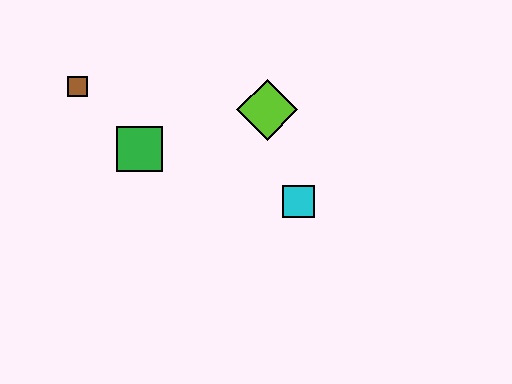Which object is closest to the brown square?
The green square is closest to the brown square.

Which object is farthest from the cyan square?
The brown square is farthest from the cyan square.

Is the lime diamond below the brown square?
Yes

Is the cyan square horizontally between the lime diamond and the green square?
No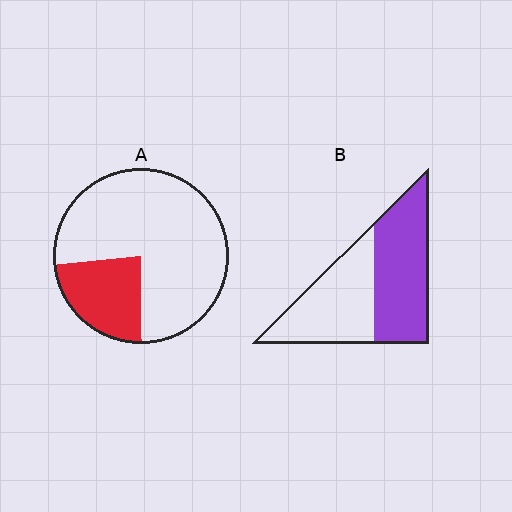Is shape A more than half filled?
No.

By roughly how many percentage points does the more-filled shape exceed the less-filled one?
By roughly 30 percentage points (B over A).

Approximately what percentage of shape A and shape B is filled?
A is approximately 25% and B is approximately 50%.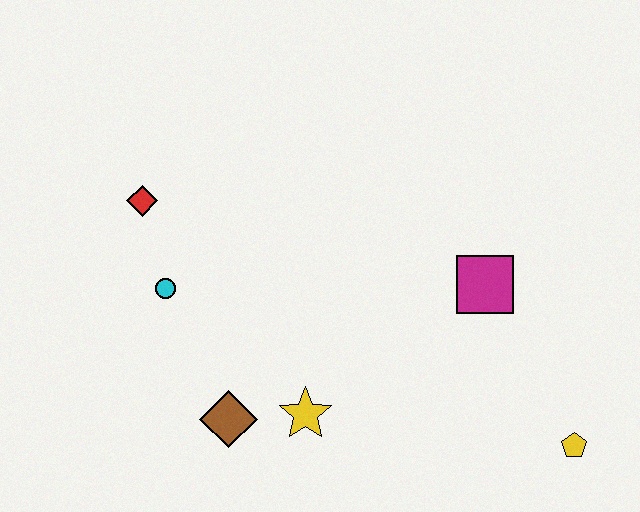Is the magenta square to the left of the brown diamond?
No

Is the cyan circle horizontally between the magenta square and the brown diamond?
No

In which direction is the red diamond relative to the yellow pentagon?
The red diamond is to the left of the yellow pentagon.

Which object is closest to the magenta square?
The yellow pentagon is closest to the magenta square.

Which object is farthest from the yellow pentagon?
The red diamond is farthest from the yellow pentagon.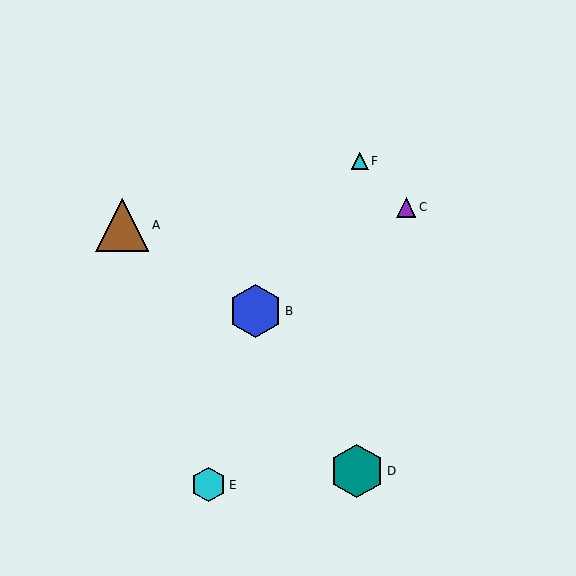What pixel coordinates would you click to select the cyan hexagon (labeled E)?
Click at (208, 485) to select the cyan hexagon E.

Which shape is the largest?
The teal hexagon (labeled D) is the largest.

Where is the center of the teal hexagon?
The center of the teal hexagon is at (357, 471).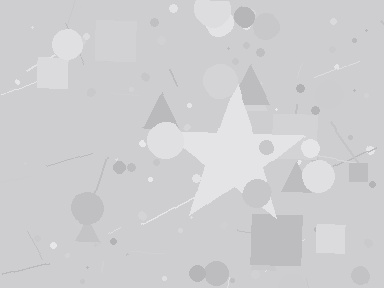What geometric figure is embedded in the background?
A star is embedded in the background.